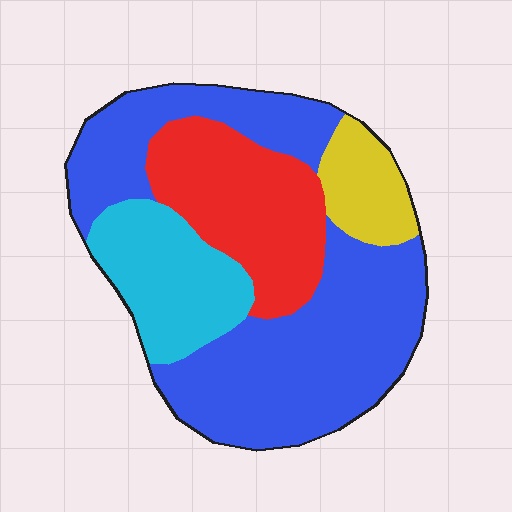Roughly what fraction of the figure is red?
Red covers around 20% of the figure.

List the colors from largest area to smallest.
From largest to smallest: blue, red, cyan, yellow.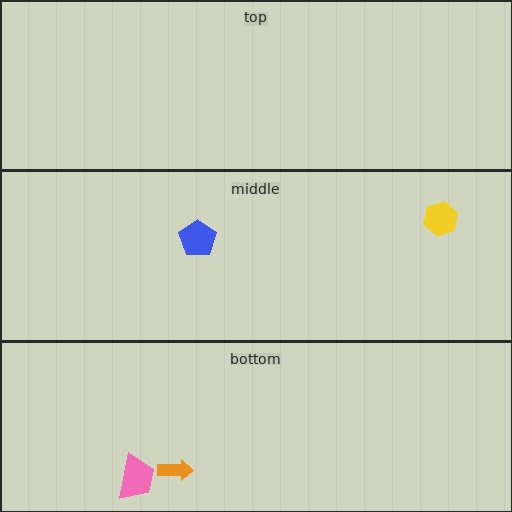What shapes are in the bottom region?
The pink trapezoid, the orange arrow.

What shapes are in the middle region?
The yellow hexagon, the blue pentagon.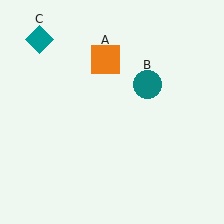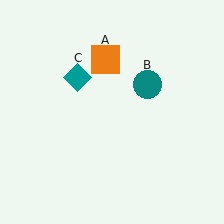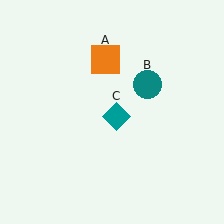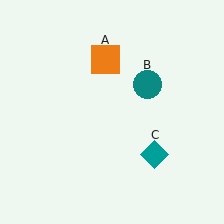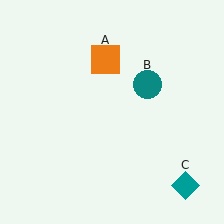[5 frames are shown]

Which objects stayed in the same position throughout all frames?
Orange square (object A) and teal circle (object B) remained stationary.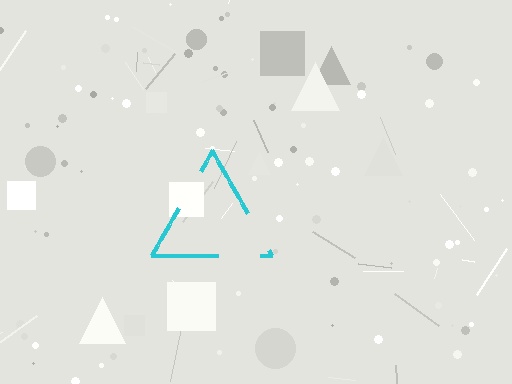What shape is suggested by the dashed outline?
The dashed outline suggests a triangle.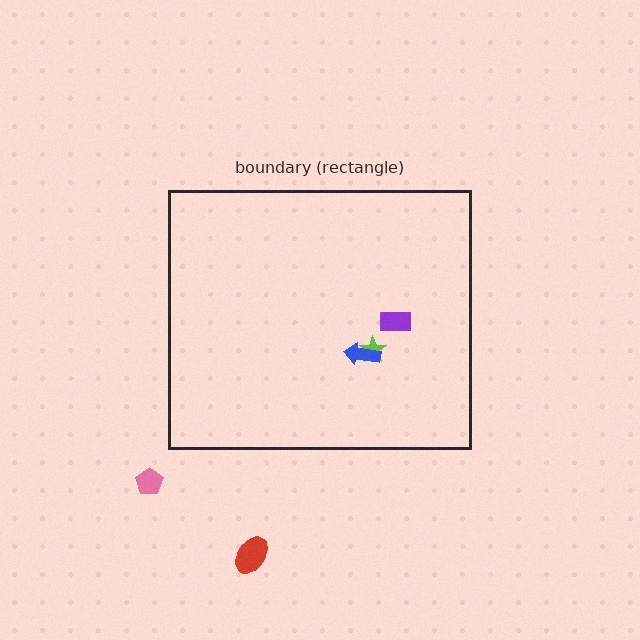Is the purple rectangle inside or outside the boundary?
Inside.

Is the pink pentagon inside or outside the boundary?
Outside.